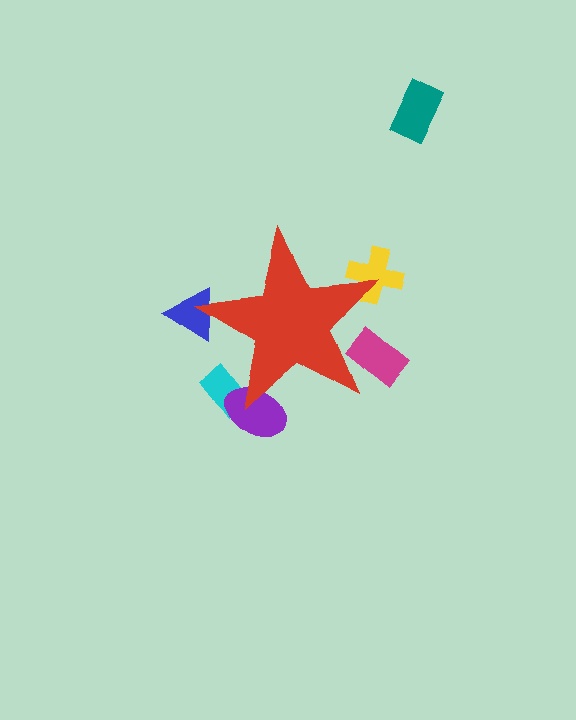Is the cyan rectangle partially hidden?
Yes, the cyan rectangle is partially hidden behind the red star.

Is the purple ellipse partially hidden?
Yes, the purple ellipse is partially hidden behind the red star.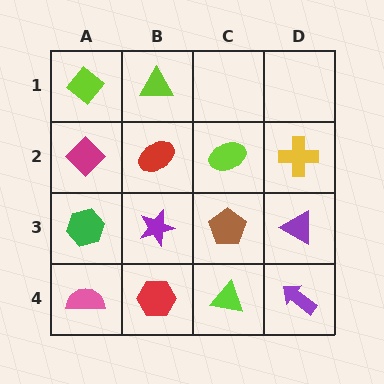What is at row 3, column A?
A green hexagon.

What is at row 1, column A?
A lime diamond.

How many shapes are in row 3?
4 shapes.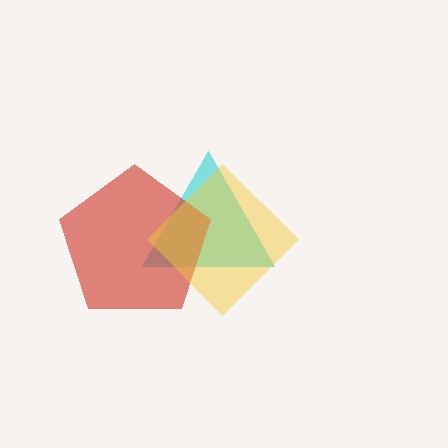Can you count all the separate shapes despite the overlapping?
Yes, there are 3 separate shapes.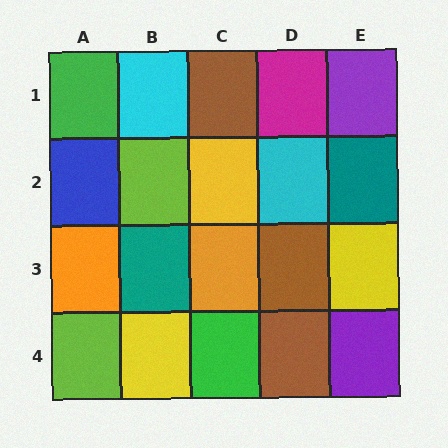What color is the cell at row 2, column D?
Cyan.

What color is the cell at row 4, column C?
Green.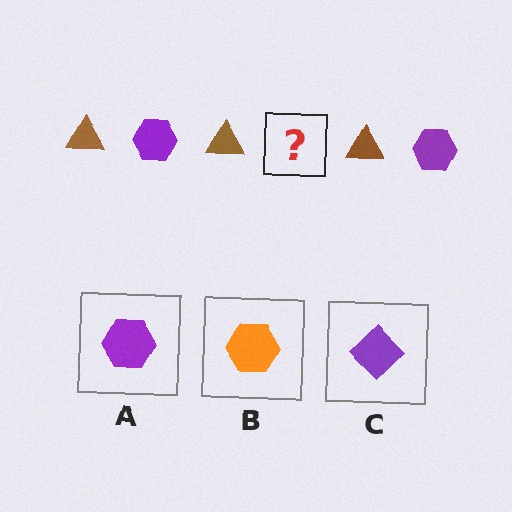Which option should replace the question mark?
Option A.